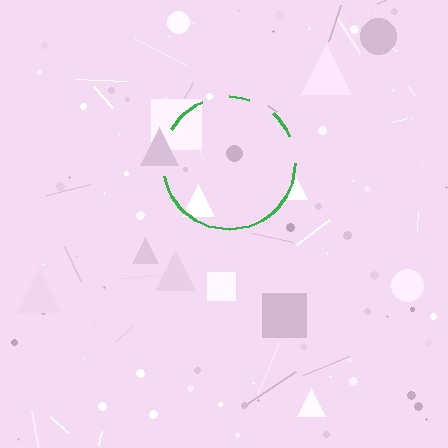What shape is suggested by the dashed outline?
The dashed outline suggests a circle.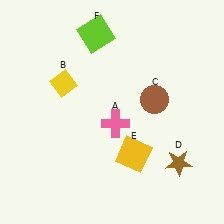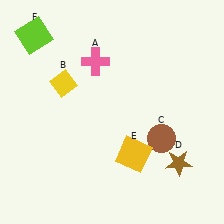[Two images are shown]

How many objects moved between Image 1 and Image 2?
3 objects moved between the two images.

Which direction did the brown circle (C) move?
The brown circle (C) moved down.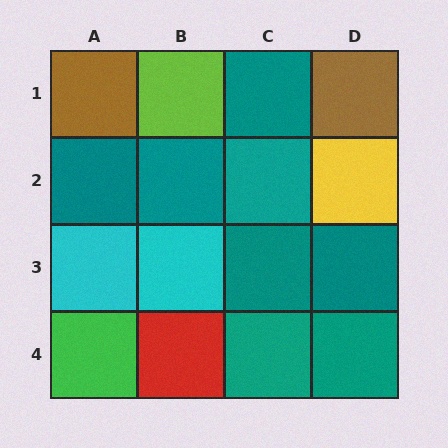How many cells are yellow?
1 cell is yellow.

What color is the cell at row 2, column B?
Teal.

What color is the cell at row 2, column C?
Teal.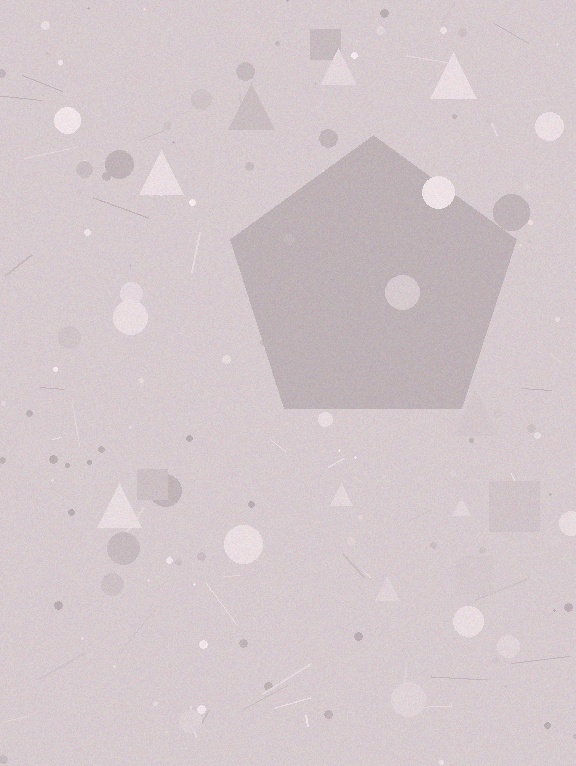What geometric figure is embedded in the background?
A pentagon is embedded in the background.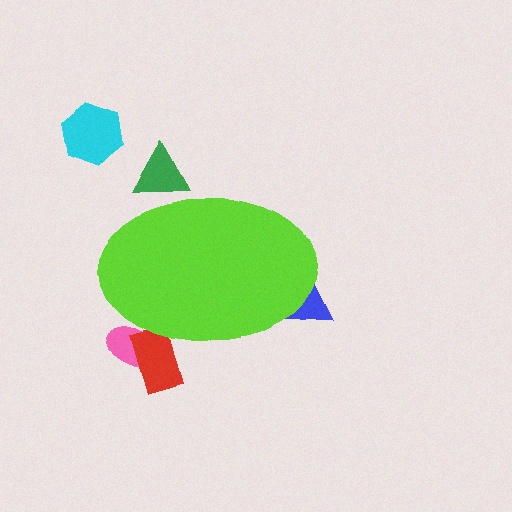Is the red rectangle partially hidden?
Yes, the red rectangle is partially hidden behind the lime ellipse.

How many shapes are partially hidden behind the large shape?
4 shapes are partially hidden.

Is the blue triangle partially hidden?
Yes, the blue triangle is partially hidden behind the lime ellipse.